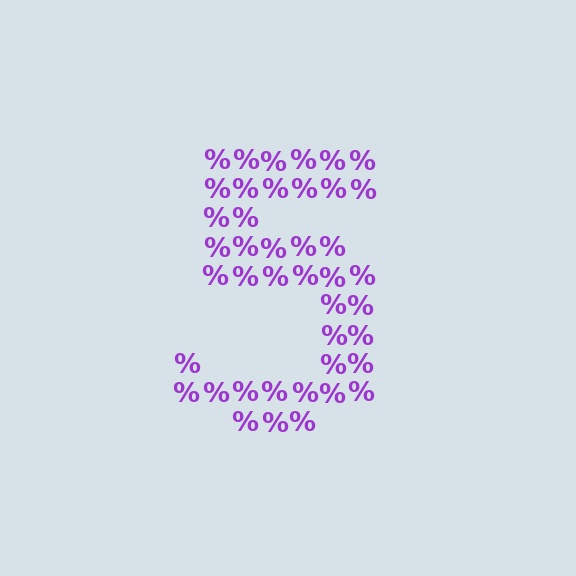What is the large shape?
The large shape is the digit 5.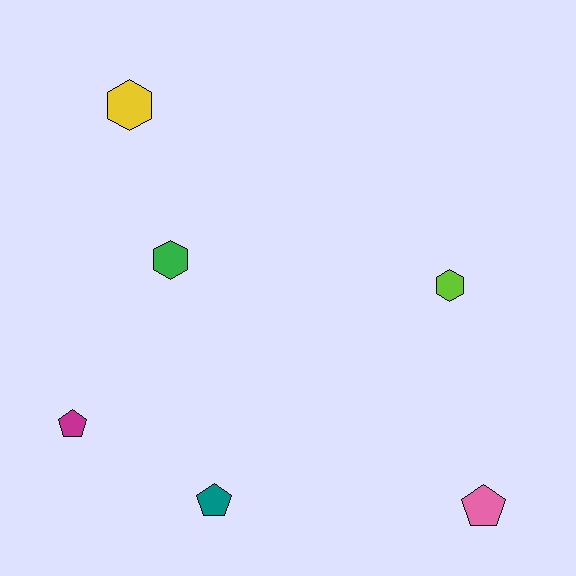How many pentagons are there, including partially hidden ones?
There are 3 pentagons.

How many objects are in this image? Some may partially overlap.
There are 6 objects.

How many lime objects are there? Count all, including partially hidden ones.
There is 1 lime object.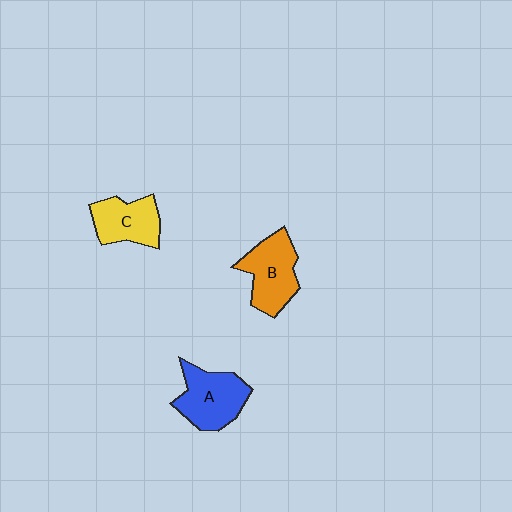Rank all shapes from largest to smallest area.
From largest to smallest: A (blue), B (orange), C (yellow).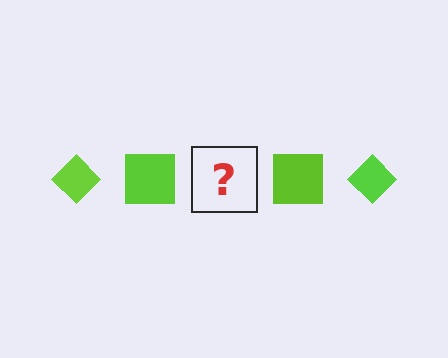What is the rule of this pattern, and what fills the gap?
The rule is that the pattern cycles through diamond, square shapes in lime. The gap should be filled with a lime diamond.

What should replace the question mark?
The question mark should be replaced with a lime diamond.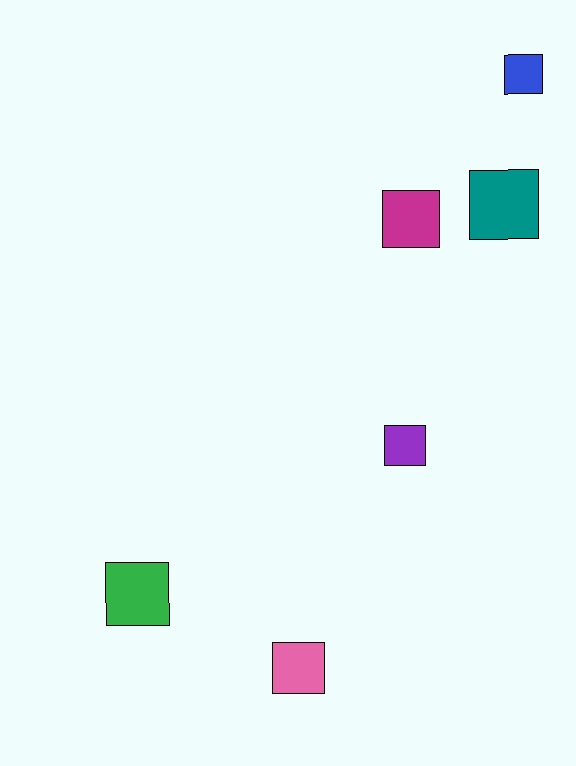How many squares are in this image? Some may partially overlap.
There are 6 squares.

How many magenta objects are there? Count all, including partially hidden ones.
There is 1 magenta object.